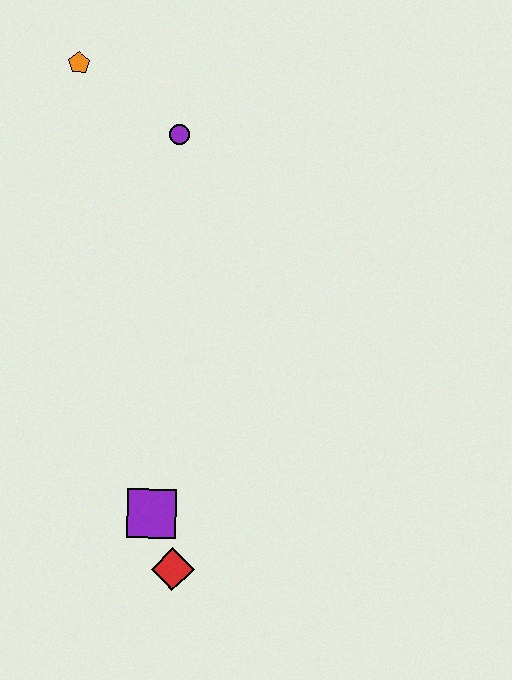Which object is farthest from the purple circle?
The red diamond is farthest from the purple circle.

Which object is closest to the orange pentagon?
The purple circle is closest to the orange pentagon.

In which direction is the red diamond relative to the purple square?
The red diamond is below the purple square.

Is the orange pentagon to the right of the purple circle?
No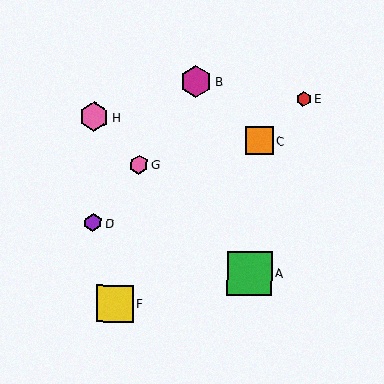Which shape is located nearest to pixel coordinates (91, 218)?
The purple hexagon (labeled D) at (93, 223) is nearest to that location.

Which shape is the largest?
The green square (labeled A) is the largest.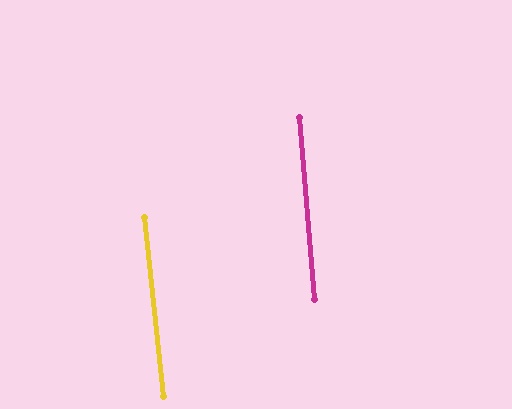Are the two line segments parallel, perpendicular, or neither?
Parallel — their directions differ by only 1.1°.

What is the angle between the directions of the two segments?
Approximately 1 degree.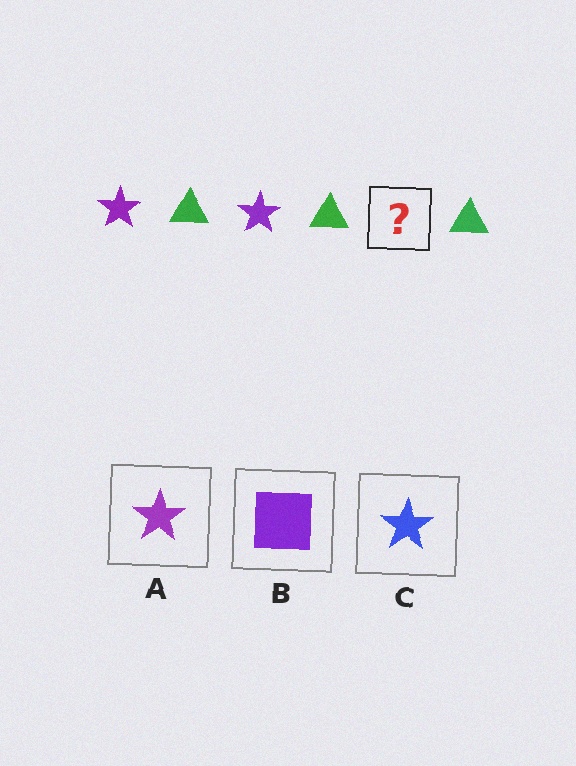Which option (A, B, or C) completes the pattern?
A.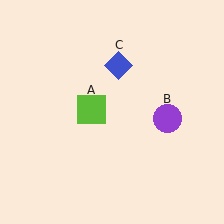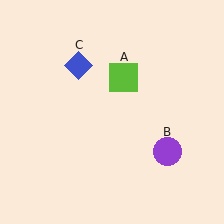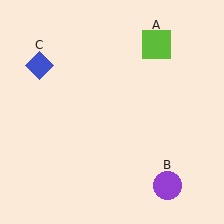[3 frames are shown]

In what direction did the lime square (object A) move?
The lime square (object A) moved up and to the right.